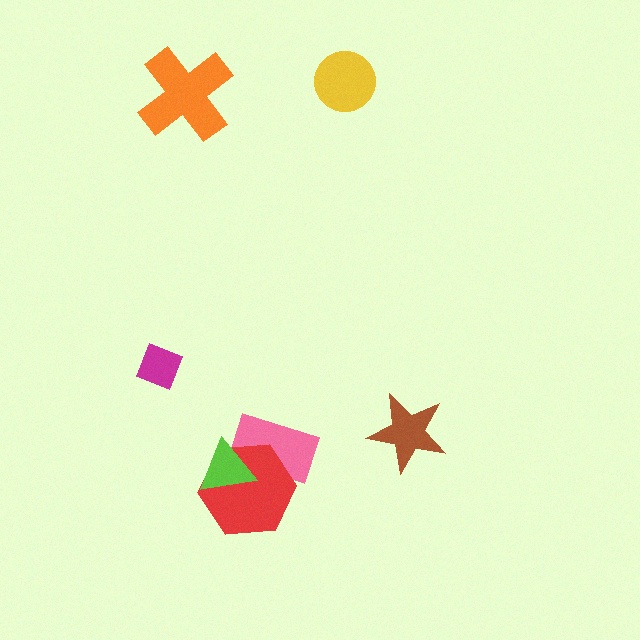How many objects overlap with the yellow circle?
0 objects overlap with the yellow circle.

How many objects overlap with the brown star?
0 objects overlap with the brown star.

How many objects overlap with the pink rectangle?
2 objects overlap with the pink rectangle.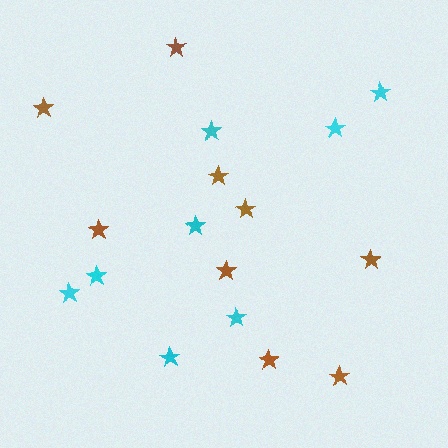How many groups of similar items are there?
There are 2 groups: one group of brown stars (9) and one group of cyan stars (8).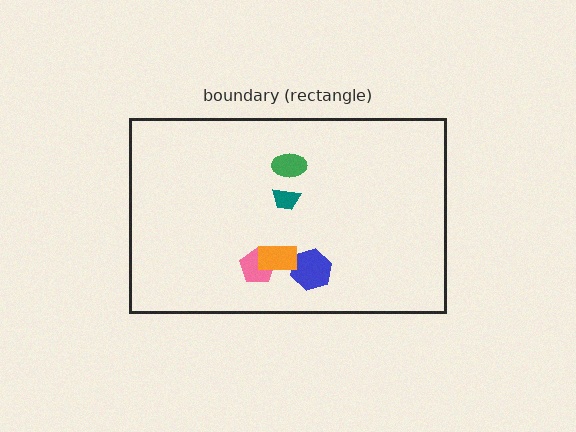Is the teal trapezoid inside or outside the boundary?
Inside.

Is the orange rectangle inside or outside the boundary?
Inside.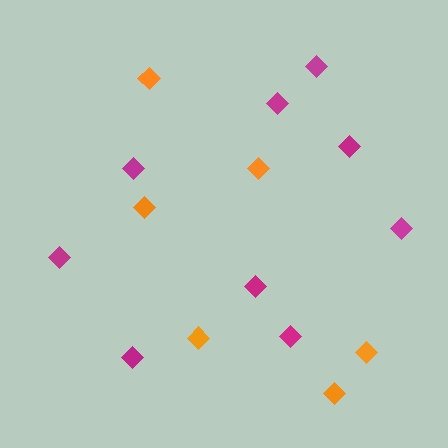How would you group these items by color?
There are 2 groups: one group of magenta diamonds (9) and one group of orange diamonds (6).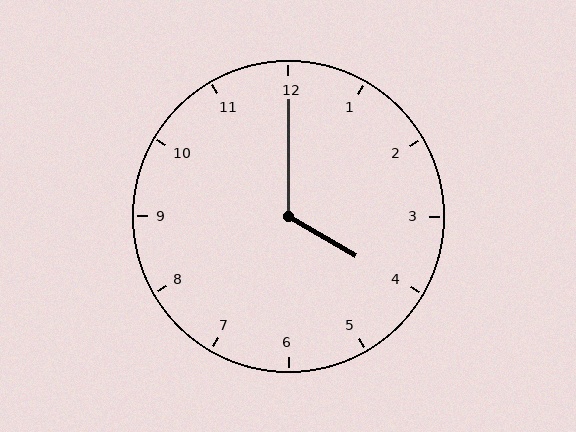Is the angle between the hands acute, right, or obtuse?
It is obtuse.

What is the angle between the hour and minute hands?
Approximately 120 degrees.